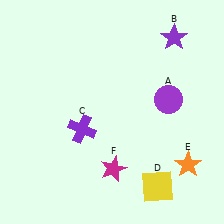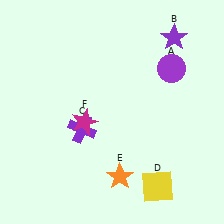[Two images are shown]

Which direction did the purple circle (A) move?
The purple circle (A) moved up.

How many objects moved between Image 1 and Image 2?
3 objects moved between the two images.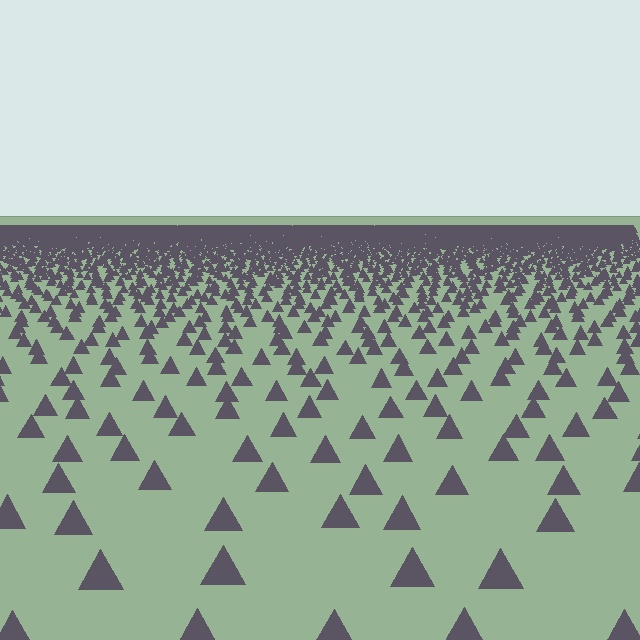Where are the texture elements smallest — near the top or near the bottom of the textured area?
Near the top.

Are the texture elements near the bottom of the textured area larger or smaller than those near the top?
Larger. Near the bottom, elements are closer to the viewer and appear at a bigger on-screen size.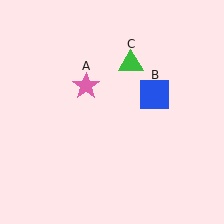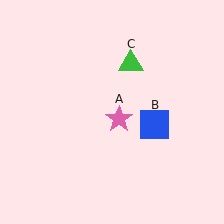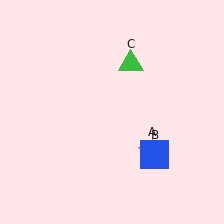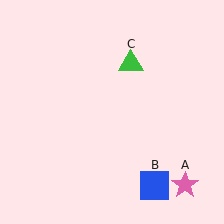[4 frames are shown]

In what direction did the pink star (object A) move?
The pink star (object A) moved down and to the right.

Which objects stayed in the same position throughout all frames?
Green triangle (object C) remained stationary.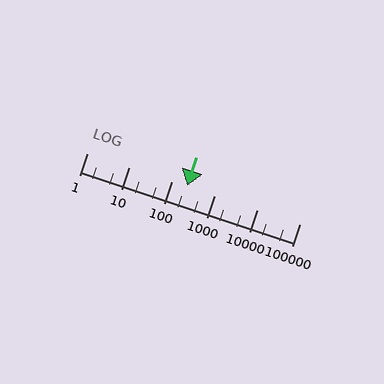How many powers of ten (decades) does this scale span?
The scale spans 5 decades, from 1 to 100000.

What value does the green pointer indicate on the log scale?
The pointer indicates approximately 230.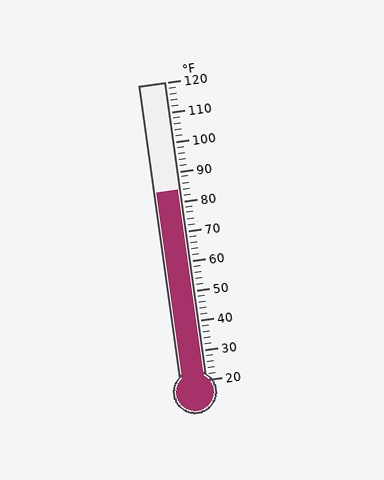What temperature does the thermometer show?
The thermometer shows approximately 84°F.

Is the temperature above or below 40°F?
The temperature is above 40°F.